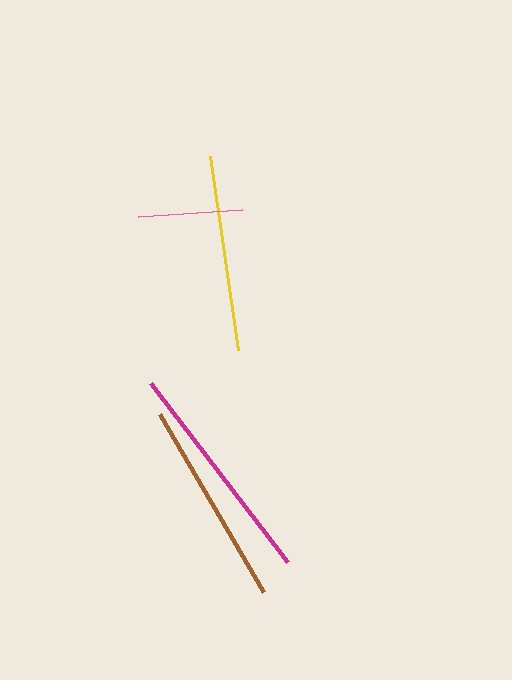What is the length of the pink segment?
The pink segment is approximately 104 pixels long.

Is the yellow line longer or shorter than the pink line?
The yellow line is longer than the pink line.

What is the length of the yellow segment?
The yellow segment is approximately 196 pixels long.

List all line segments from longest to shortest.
From longest to shortest: magenta, brown, yellow, pink.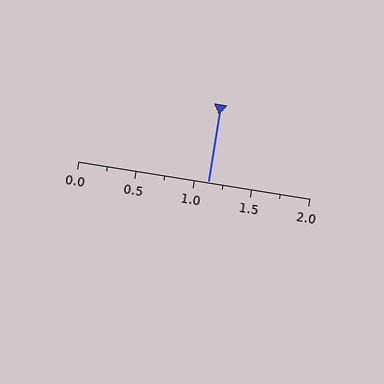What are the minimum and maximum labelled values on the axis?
The axis runs from 0.0 to 2.0.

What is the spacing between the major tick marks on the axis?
The major ticks are spaced 0.5 apart.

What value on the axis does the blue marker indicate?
The marker indicates approximately 1.12.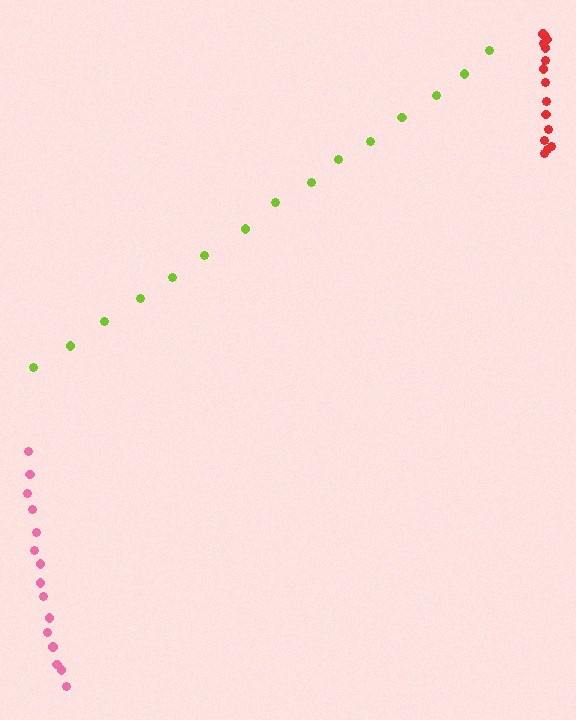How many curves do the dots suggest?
There are 3 distinct paths.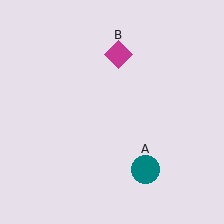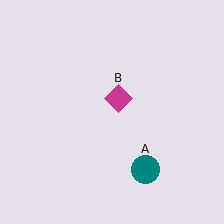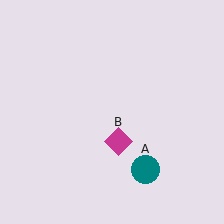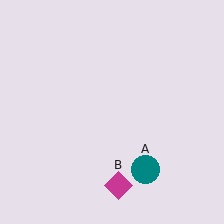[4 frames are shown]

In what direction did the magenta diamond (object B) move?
The magenta diamond (object B) moved down.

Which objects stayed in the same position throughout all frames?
Teal circle (object A) remained stationary.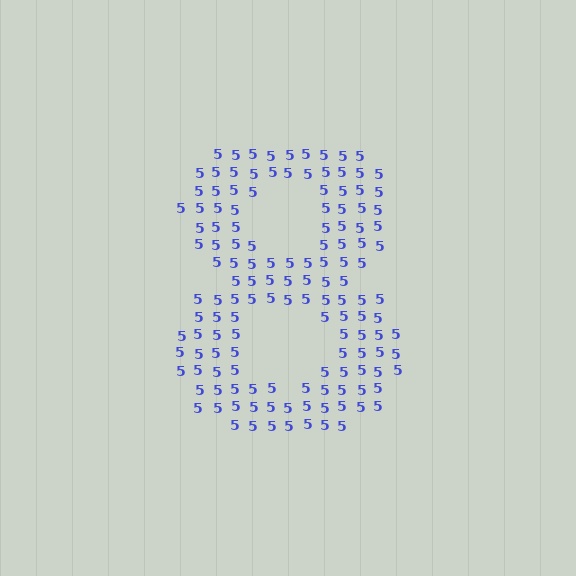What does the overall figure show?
The overall figure shows the digit 8.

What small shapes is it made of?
It is made of small digit 5's.